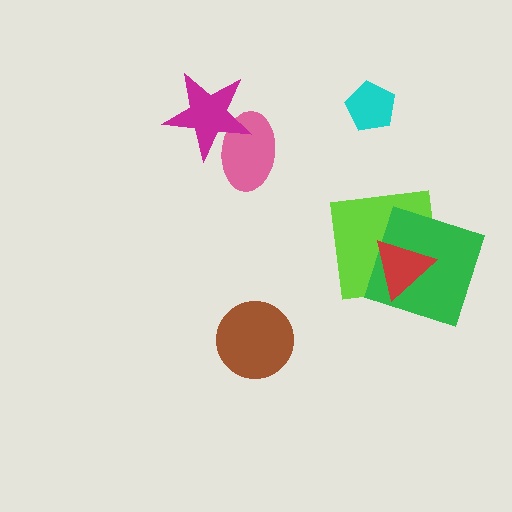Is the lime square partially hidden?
Yes, it is partially covered by another shape.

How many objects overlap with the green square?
2 objects overlap with the green square.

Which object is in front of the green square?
The red triangle is in front of the green square.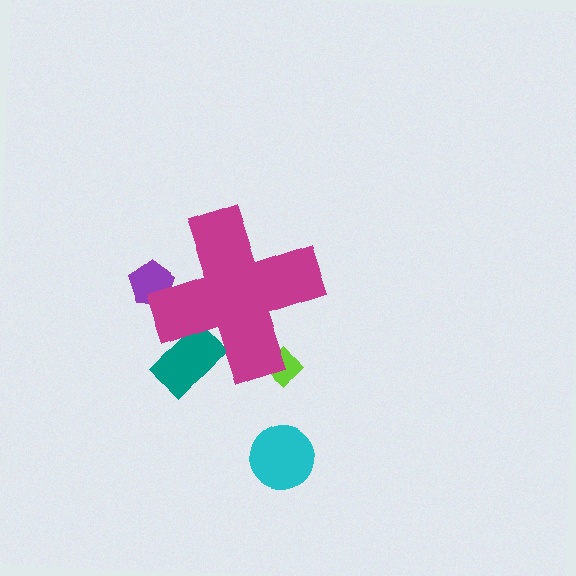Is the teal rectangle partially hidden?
Yes, the teal rectangle is partially hidden behind the magenta cross.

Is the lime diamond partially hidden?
Yes, the lime diamond is partially hidden behind the magenta cross.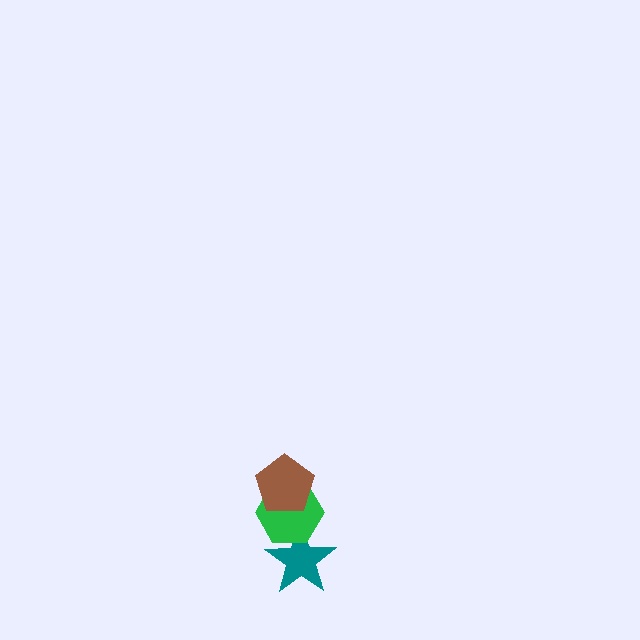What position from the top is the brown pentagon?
The brown pentagon is 1st from the top.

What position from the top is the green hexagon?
The green hexagon is 2nd from the top.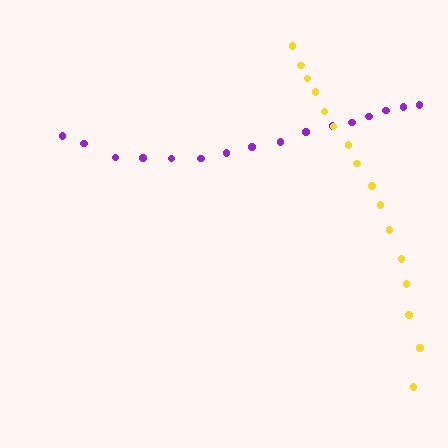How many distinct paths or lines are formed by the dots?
There are 2 distinct paths.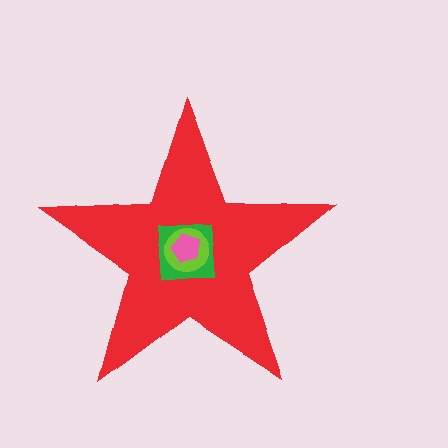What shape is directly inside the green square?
The lime circle.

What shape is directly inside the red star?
The green square.